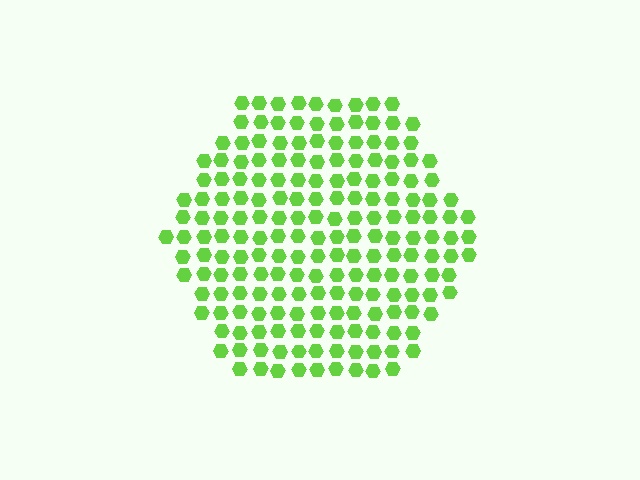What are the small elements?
The small elements are hexagons.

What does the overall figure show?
The overall figure shows a hexagon.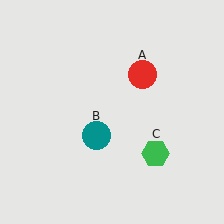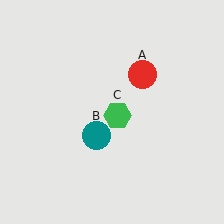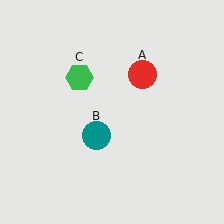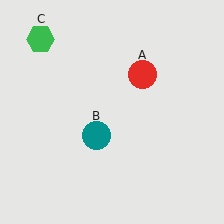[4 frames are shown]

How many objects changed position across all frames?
1 object changed position: green hexagon (object C).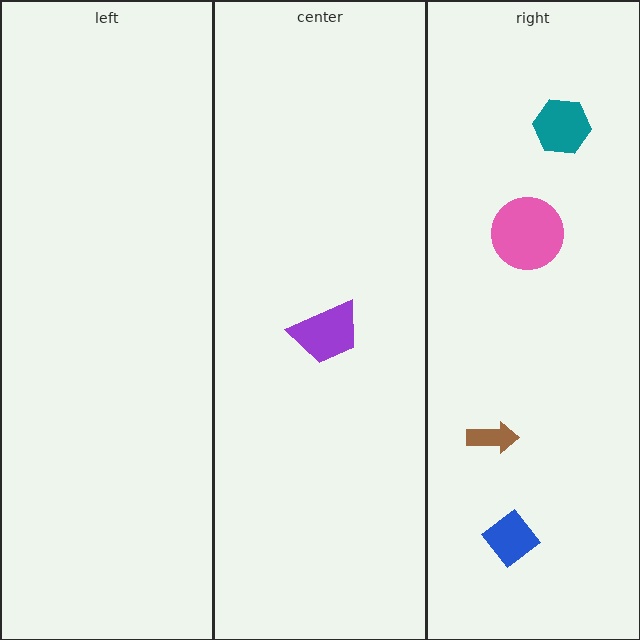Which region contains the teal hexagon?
The right region.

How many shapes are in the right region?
4.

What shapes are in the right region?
The brown arrow, the teal hexagon, the blue diamond, the pink circle.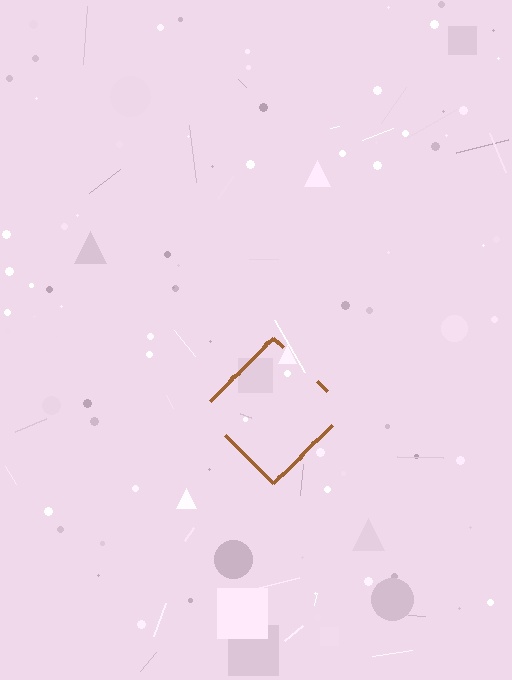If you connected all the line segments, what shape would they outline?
They would outline a diamond.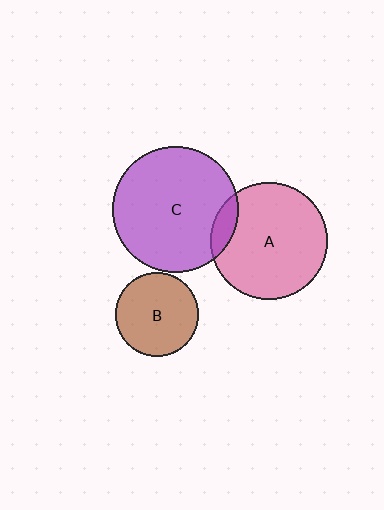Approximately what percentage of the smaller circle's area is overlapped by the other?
Approximately 10%.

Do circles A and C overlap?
Yes.